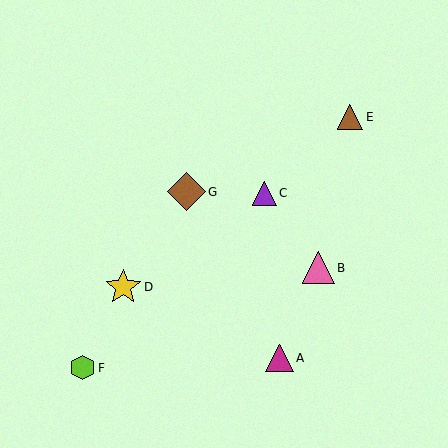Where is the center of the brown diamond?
The center of the brown diamond is at (186, 192).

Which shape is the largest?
The brown diamond (labeled G) is the largest.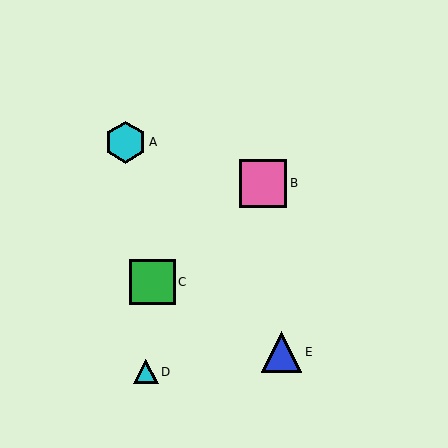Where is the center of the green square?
The center of the green square is at (153, 282).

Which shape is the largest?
The pink square (labeled B) is the largest.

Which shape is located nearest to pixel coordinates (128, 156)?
The cyan hexagon (labeled A) at (125, 142) is nearest to that location.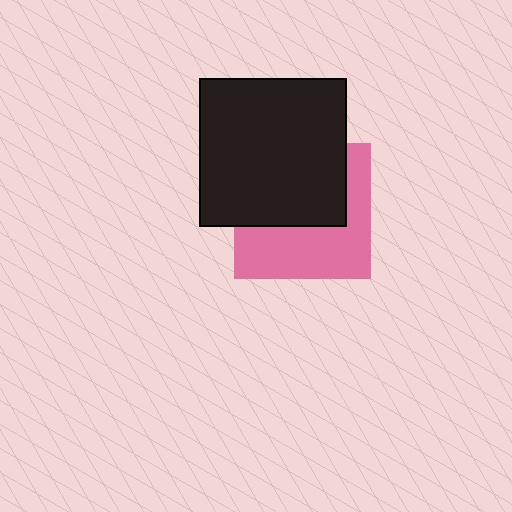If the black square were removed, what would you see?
You would see the complete pink square.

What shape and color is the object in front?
The object in front is a black square.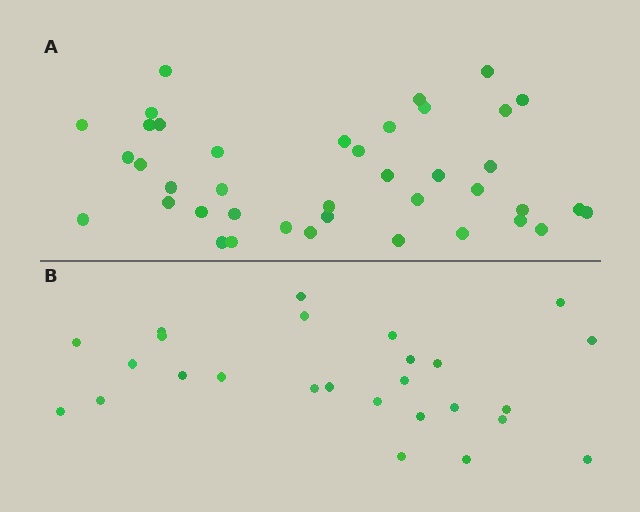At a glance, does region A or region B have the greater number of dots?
Region A (the top region) has more dots.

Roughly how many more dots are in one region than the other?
Region A has approximately 15 more dots than region B.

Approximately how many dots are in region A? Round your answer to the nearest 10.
About 40 dots.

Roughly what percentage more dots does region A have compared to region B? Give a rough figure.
About 55% more.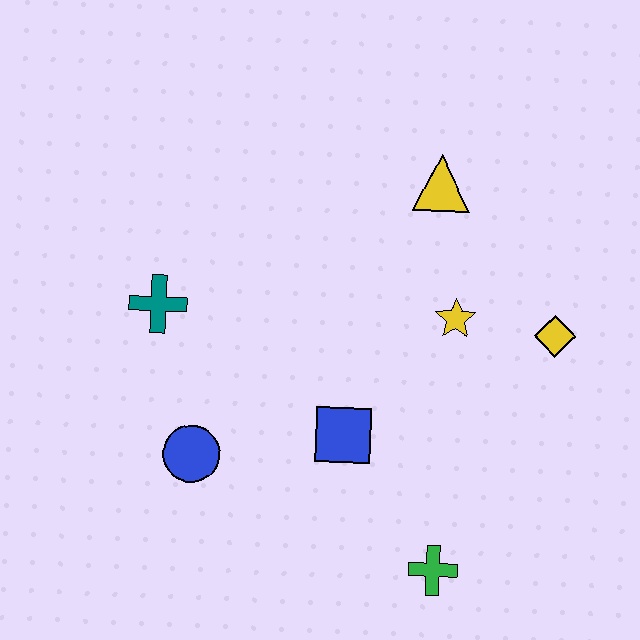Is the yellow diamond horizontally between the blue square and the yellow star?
No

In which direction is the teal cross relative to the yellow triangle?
The teal cross is to the left of the yellow triangle.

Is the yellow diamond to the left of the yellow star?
No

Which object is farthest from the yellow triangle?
The green cross is farthest from the yellow triangle.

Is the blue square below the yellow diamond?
Yes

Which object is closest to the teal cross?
The blue circle is closest to the teal cross.